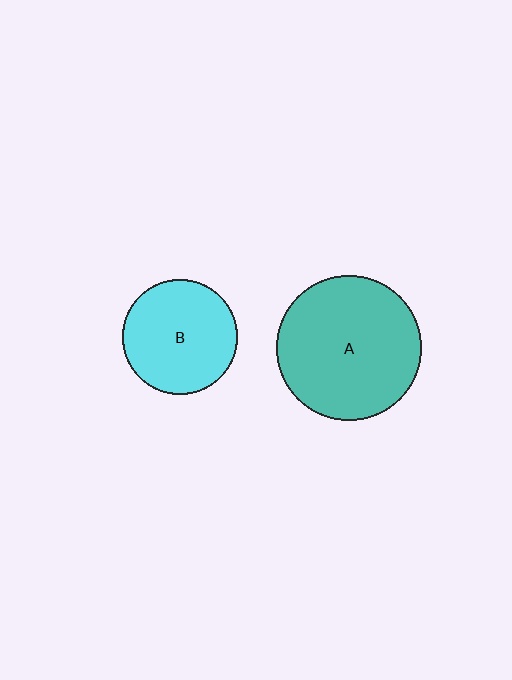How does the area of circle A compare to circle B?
Approximately 1.6 times.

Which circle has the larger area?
Circle A (teal).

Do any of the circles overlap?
No, none of the circles overlap.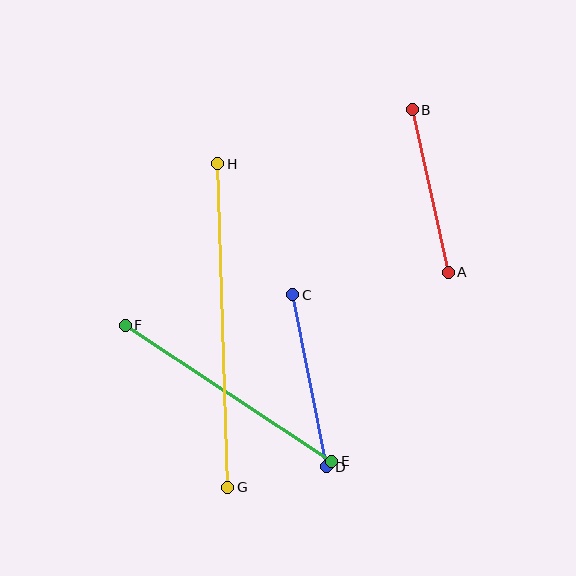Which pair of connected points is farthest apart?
Points G and H are farthest apart.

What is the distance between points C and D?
The distance is approximately 175 pixels.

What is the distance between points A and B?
The distance is approximately 166 pixels.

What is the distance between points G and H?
The distance is approximately 324 pixels.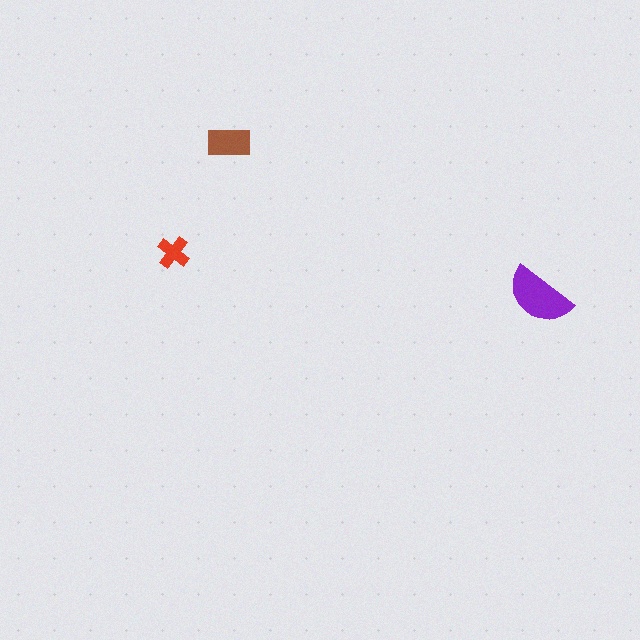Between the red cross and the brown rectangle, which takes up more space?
The brown rectangle.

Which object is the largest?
The purple semicircle.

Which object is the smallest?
The red cross.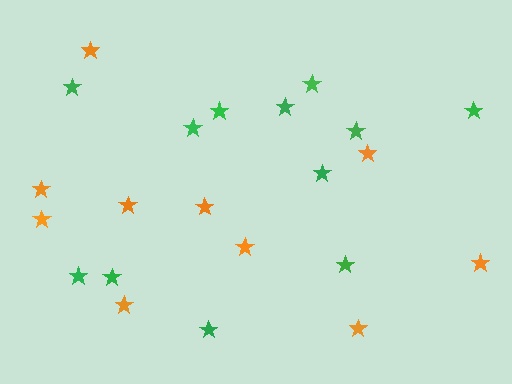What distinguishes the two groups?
There are 2 groups: one group of green stars (12) and one group of orange stars (10).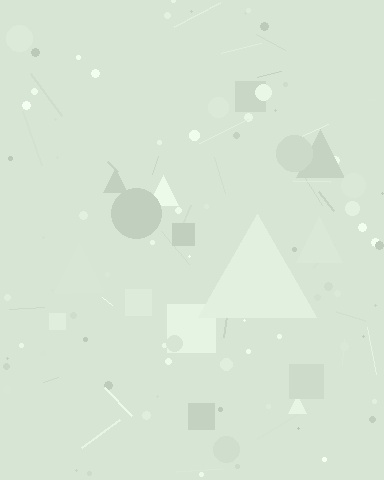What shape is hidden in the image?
A triangle is hidden in the image.